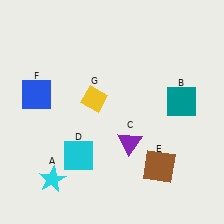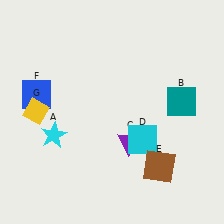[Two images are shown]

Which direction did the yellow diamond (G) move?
The yellow diamond (G) moved left.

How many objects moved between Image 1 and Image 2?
3 objects moved between the two images.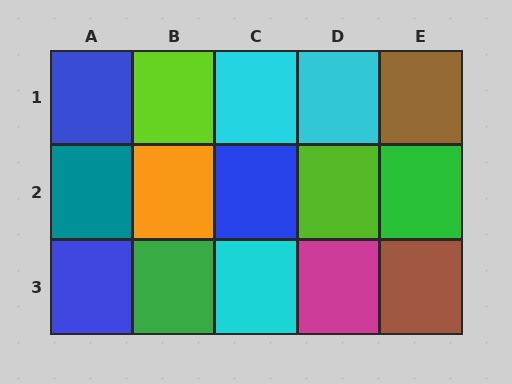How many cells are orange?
1 cell is orange.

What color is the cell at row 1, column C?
Cyan.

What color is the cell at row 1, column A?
Blue.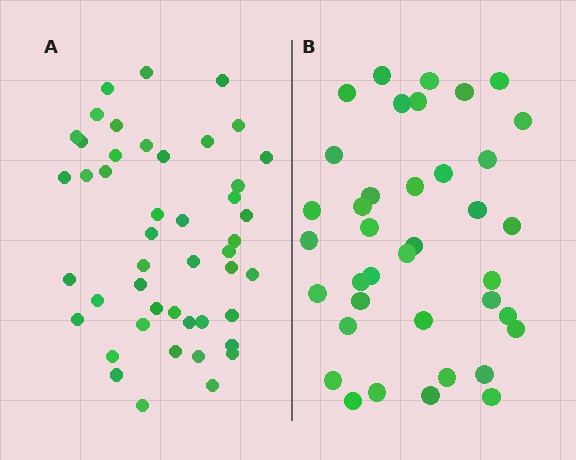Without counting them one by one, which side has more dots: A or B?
Region A (the left region) has more dots.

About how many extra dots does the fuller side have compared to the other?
Region A has roughly 8 or so more dots than region B.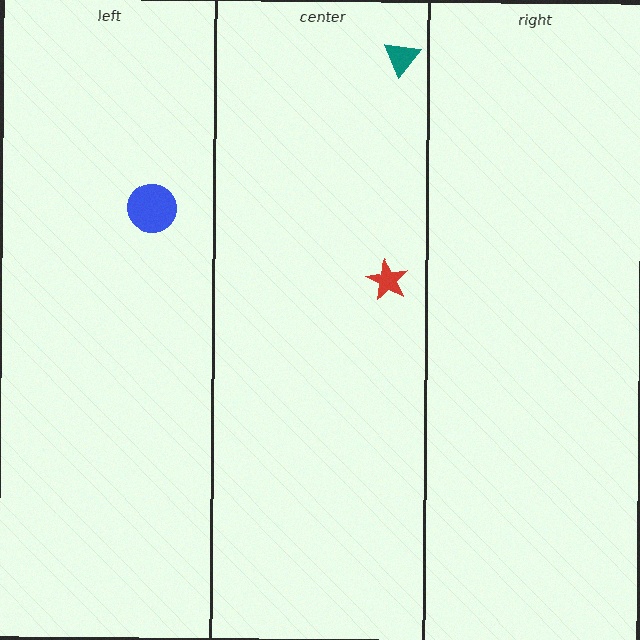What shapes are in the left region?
The blue circle.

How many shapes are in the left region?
1.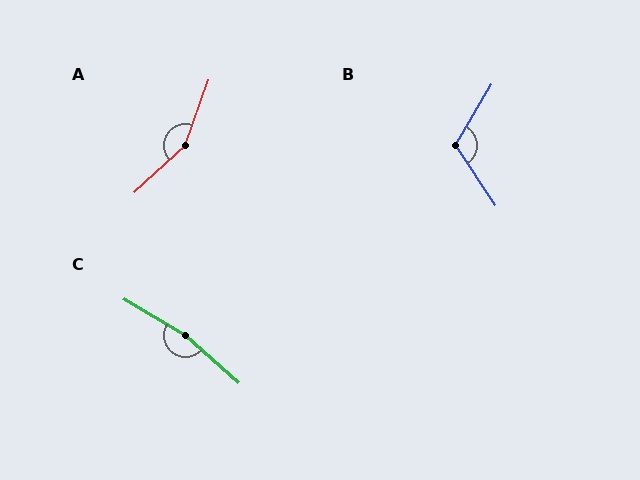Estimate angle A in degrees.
Approximately 153 degrees.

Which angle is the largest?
C, at approximately 169 degrees.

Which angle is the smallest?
B, at approximately 117 degrees.